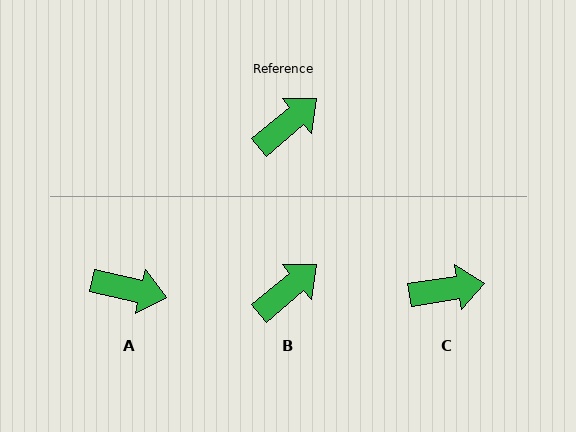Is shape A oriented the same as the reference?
No, it is off by about 53 degrees.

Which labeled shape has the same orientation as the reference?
B.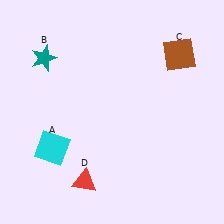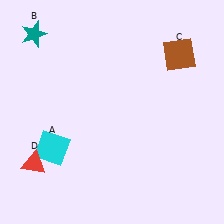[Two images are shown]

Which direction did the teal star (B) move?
The teal star (B) moved up.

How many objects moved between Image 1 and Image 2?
2 objects moved between the two images.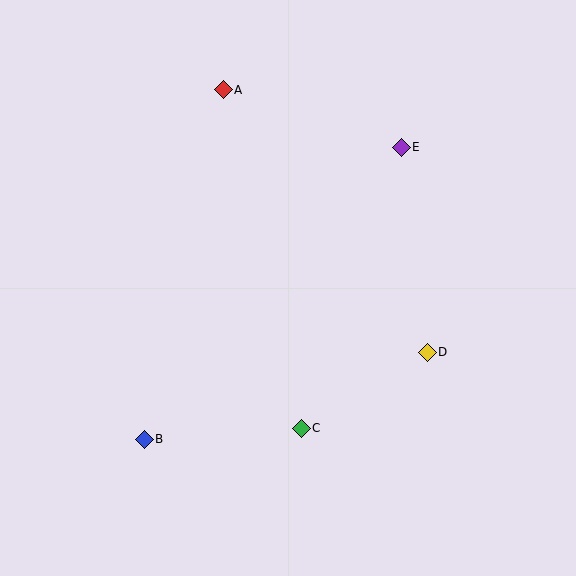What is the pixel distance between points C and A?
The distance between C and A is 347 pixels.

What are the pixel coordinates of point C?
Point C is at (301, 428).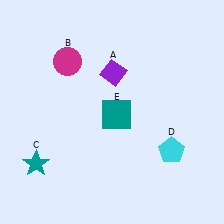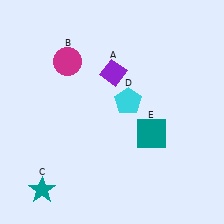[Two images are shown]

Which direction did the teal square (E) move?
The teal square (E) moved right.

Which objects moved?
The objects that moved are: the teal star (C), the cyan pentagon (D), the teal square (E).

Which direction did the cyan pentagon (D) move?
The cyan pentagon (D) moved up.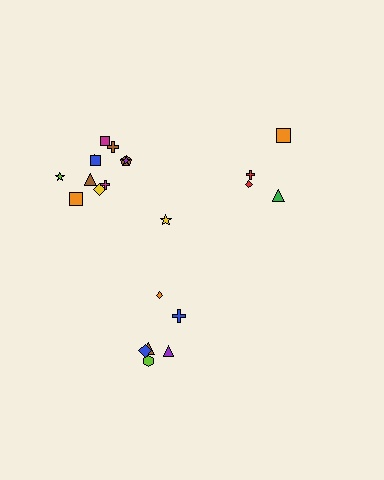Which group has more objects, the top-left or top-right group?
The top-left group.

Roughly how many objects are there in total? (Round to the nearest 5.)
Roughly 20 objects in total.